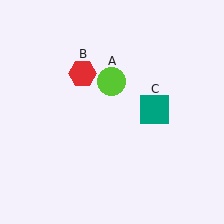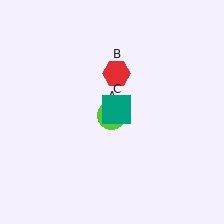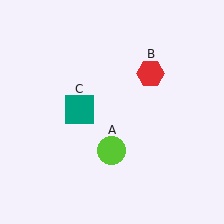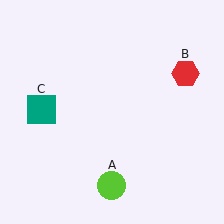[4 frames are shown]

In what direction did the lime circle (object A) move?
The lime circle (object A) moved down.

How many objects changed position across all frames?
3 objects changed position: lime circle (object A), red hexagon (object B), teal square (object C).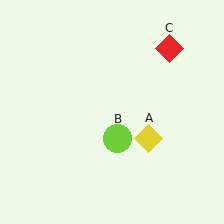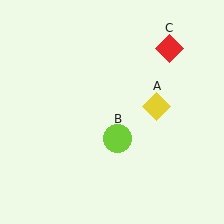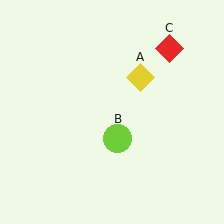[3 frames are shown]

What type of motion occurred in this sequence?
The yellow diamond (object A) rotated counterclockwise around the center of the scene.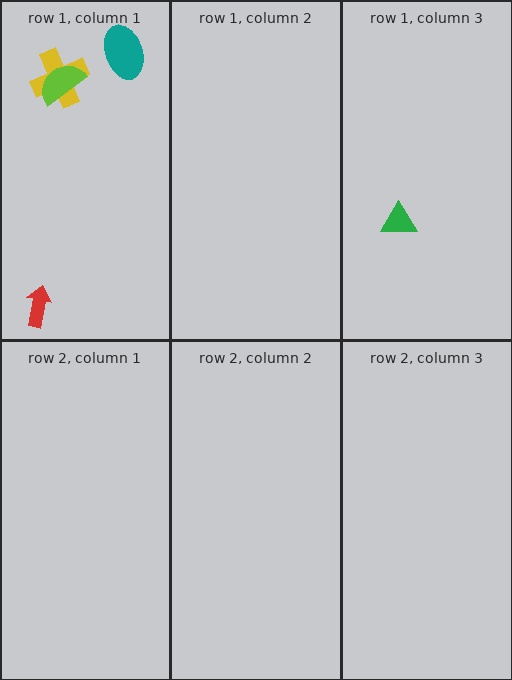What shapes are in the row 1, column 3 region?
The green triangle.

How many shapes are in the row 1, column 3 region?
1.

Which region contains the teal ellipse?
The row 1, column 1 region.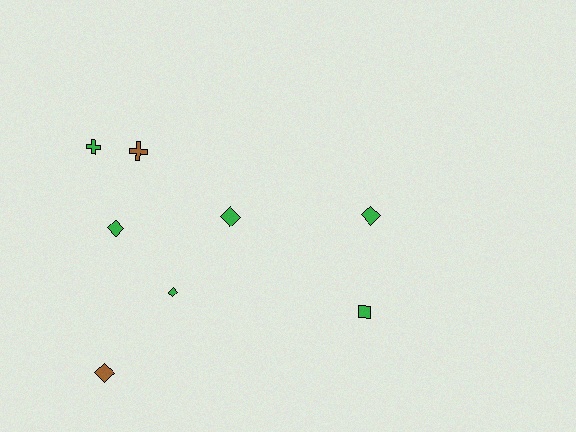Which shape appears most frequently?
Diamond, with 5 objects.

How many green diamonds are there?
There are 4 green diamonds.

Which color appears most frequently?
Green, with 6 objects.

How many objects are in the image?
There are 8 objects.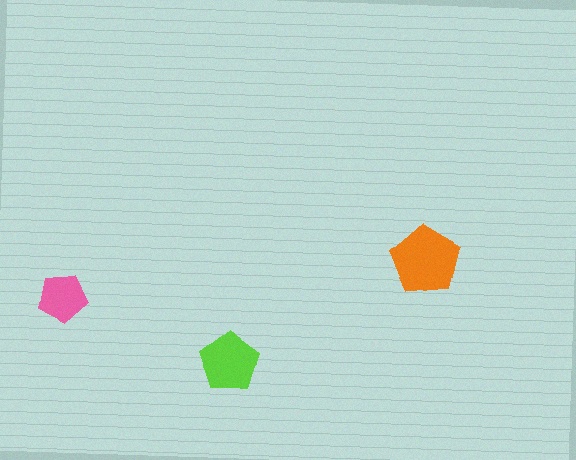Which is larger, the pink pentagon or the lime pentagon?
The lime one.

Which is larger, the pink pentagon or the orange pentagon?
The orange one.